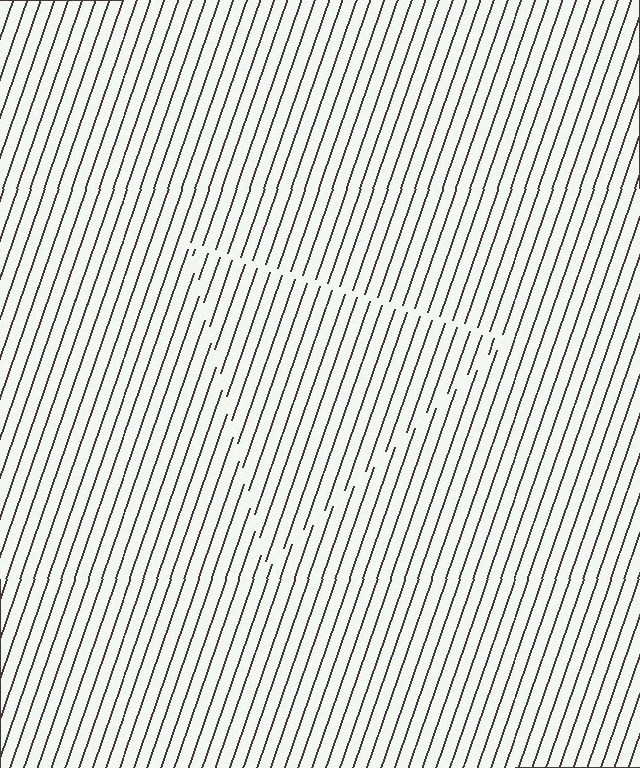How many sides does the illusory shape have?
3 sides — the line-ends trace a triangle.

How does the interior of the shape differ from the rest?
The interior of the shape contains the same grating, shifted by half a period — the contour is defined by the phase discontinuity where line-ends from the inner and outer gratings abut.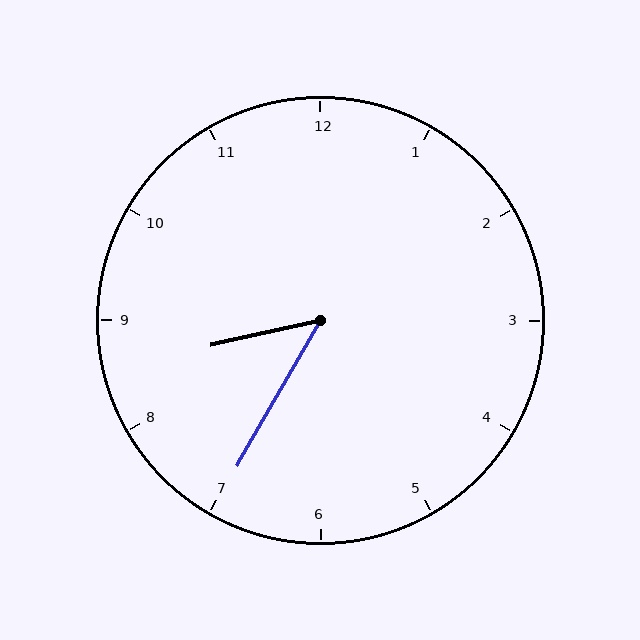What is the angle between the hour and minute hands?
Approximately 48 degrees.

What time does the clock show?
8:35.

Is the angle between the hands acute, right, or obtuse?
It is acute.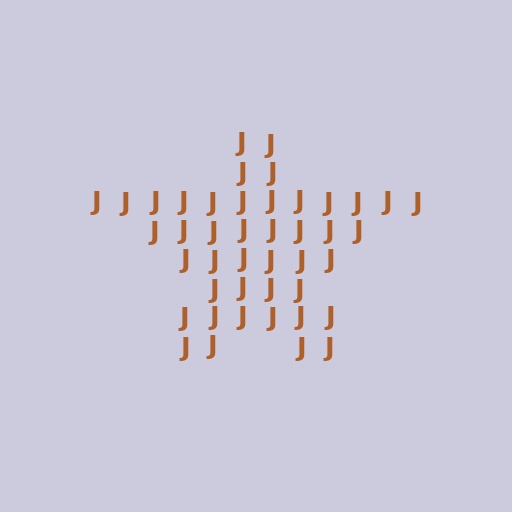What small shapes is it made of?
It is made of small letter J's.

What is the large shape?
The large shape is a star.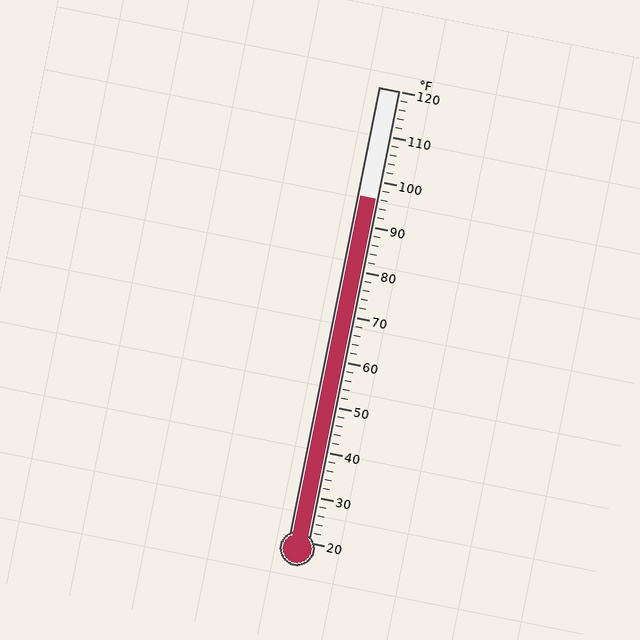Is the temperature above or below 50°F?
The temperature is above 50°F.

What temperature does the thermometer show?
The thermometer shows approximately 96°F.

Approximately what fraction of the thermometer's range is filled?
The thermometer is filled to approximately 75% of its range.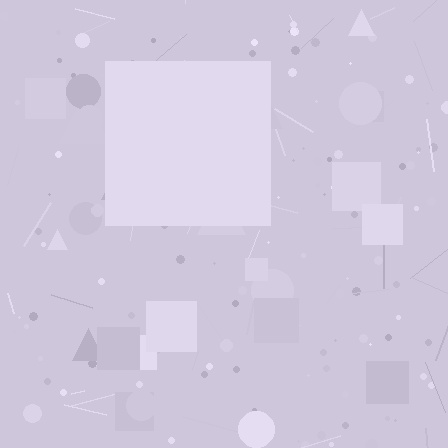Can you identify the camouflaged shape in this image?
The camouflaged shape is a square.